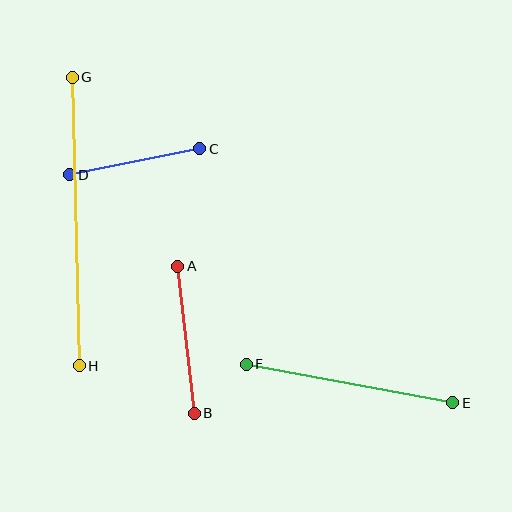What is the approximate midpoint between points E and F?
The midpoint is at approximately (350, 384) pixels.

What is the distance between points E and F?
The distance is approximately 210 pixels.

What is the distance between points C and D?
The distance is approximately 133 pixels.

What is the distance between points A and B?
The distance is approximately 148 pixels.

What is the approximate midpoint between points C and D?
The midpoint is at approximately (135, 162) pixels.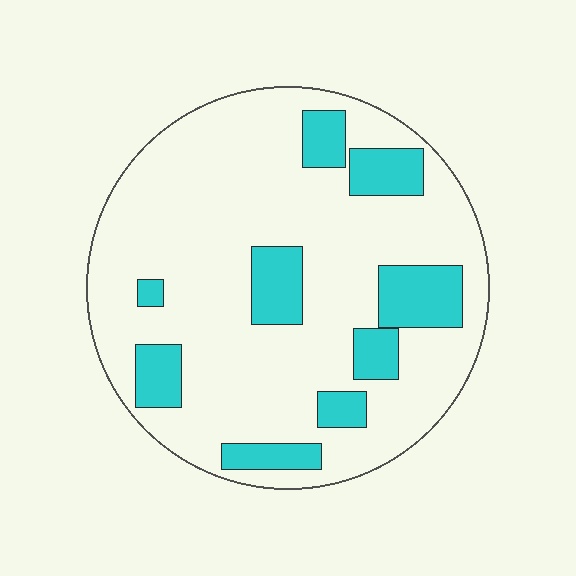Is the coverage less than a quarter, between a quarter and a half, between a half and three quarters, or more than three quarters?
Less than a quarter.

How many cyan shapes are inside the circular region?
9.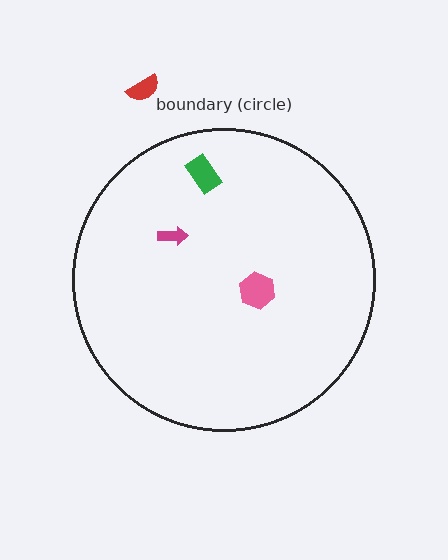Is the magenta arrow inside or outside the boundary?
Inside.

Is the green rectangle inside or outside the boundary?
Inside.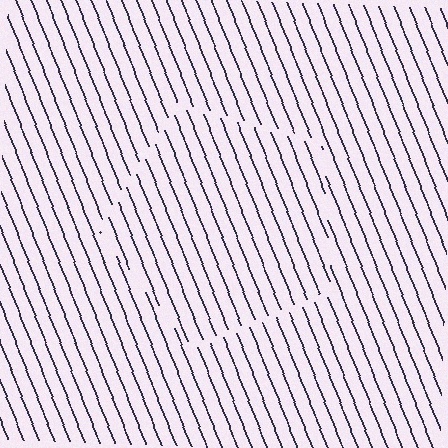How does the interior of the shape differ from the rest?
The interior of the shape contains the same grating, shifted by half a period — the contour is defined by the phase discontinuity where line-ends from the inner and outer gratings abut.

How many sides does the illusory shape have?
5 sides — the line-ends trace a pentagon.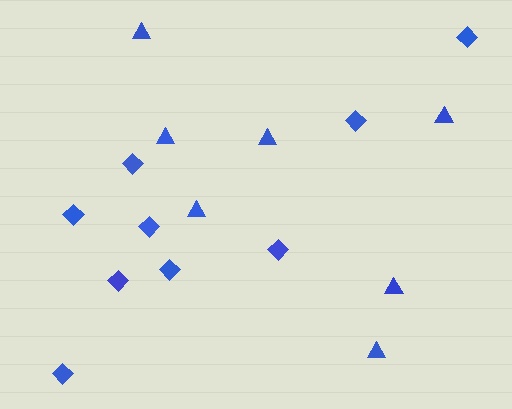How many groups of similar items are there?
There are 2 groups: one group of diamonds (9) and one group of triangles (7).